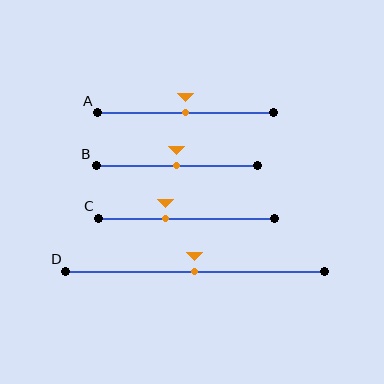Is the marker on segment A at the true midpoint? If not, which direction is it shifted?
Yes, the marker on segment A is at the true midpoint.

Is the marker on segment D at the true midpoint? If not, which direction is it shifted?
Yes, the marker on segment D is at the true midpoint.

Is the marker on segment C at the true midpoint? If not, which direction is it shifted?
No, the marker on segment C is shifted to the left by about 12% of the segment length.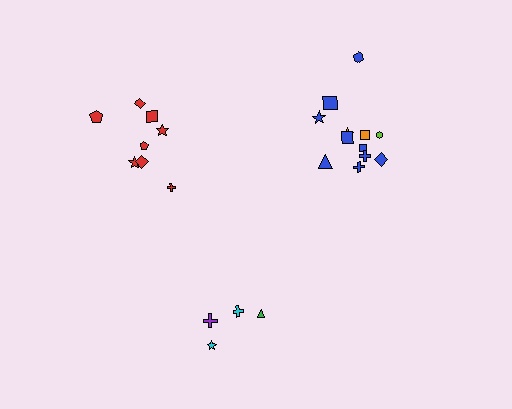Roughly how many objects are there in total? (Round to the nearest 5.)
Roughly 25 objects in total.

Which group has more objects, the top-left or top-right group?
The top-right group.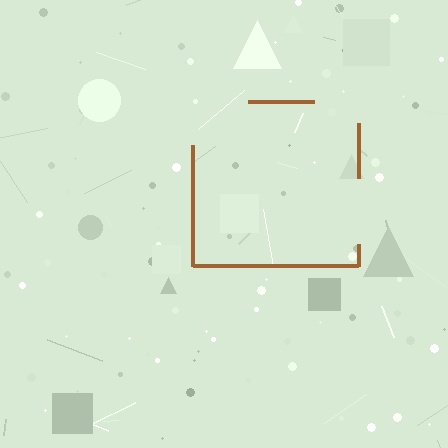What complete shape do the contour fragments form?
The contour fragments form a square.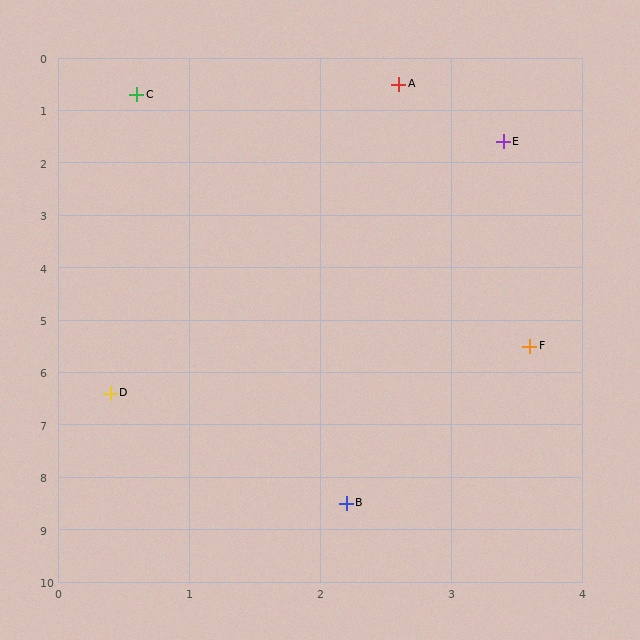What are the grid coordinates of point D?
Point D is at approximately (0.4, 6.4).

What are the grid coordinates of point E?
Point E is at approximately (3.4, 1.6).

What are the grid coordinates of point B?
Point B is at approximately (2.2, 8.5).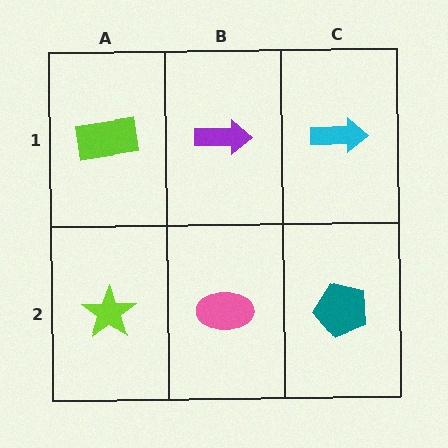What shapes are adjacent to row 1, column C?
A teal pentagon (row 2, column C), a purple arrow (row 1, column B).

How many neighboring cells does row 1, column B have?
3.